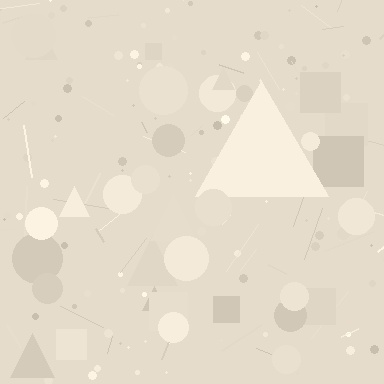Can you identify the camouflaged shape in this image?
The camouflaged shape is a triangle.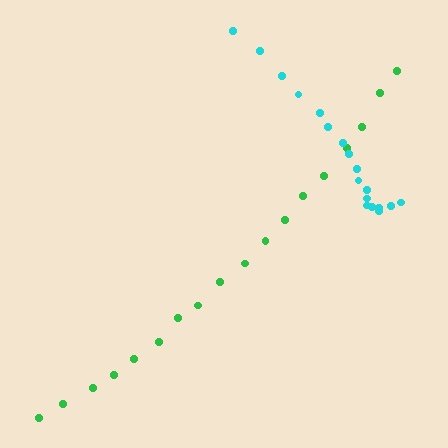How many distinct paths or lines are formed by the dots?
There are 2 distinct paths.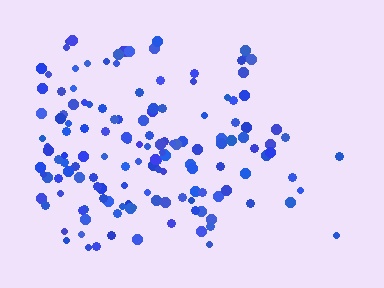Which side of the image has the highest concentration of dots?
The left.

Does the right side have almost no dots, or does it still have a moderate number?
Still a moderate number, just noticeably fewer than the left.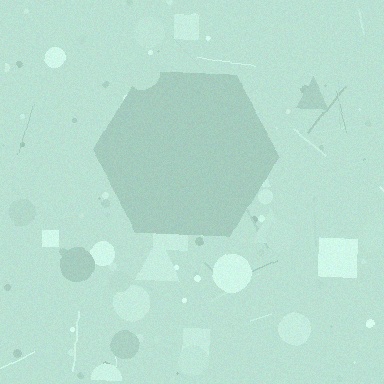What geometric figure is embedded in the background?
A hexagon is embedded in the background.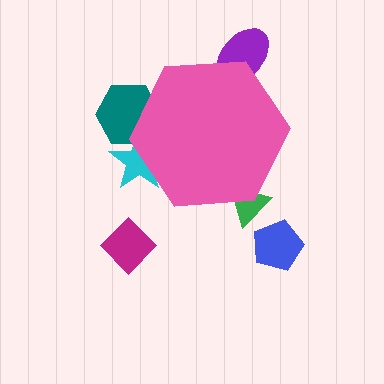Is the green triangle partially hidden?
Yes, the green triangle is partially hidden behind the pink hexagon.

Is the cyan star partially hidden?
Yes, the cyan star is partially hidden behind the pink hexagon.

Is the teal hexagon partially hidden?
Yes, the teal hexagon is partially hidden behind the pink hexagon.